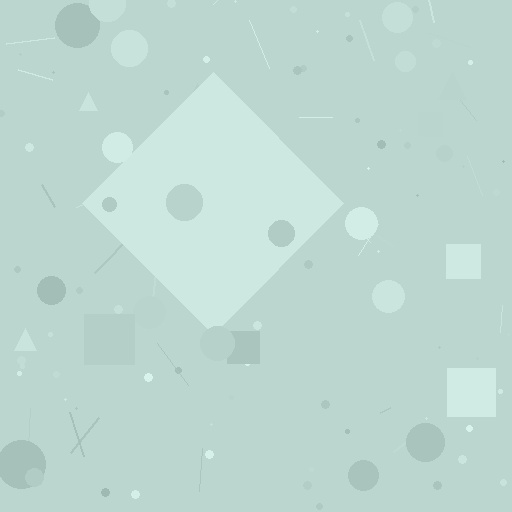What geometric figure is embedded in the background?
A diamond is embedded in the background.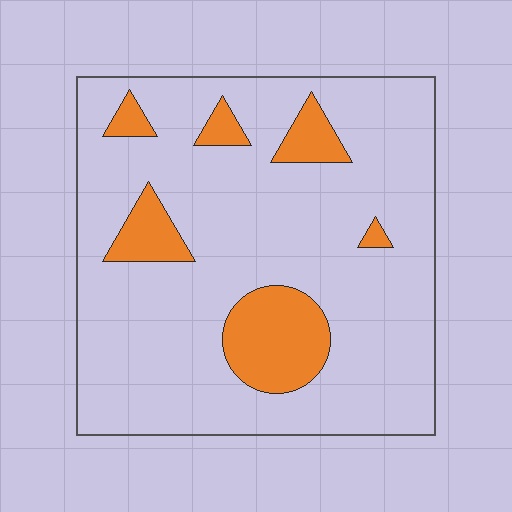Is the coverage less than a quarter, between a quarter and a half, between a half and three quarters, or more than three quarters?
Less than a quarter.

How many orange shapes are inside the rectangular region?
6.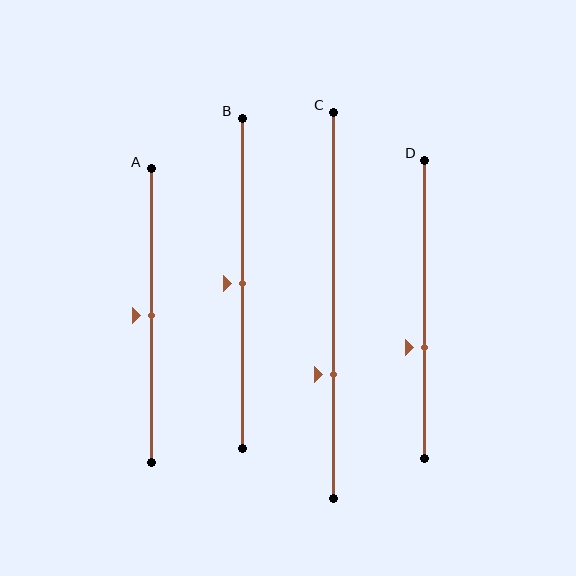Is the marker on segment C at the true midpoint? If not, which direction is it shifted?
No, the marker on segment C is shifted downward by about 18% of the segment length.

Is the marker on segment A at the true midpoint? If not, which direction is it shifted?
Yes, the marker on segment A is at the true midpoint.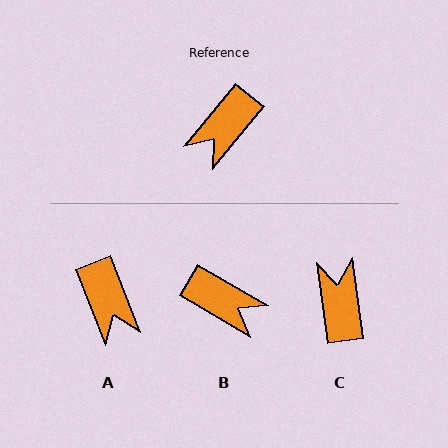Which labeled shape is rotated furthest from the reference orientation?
C, about 133 degrees away.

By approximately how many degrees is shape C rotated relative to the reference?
Approximately 133 degrees clockwise.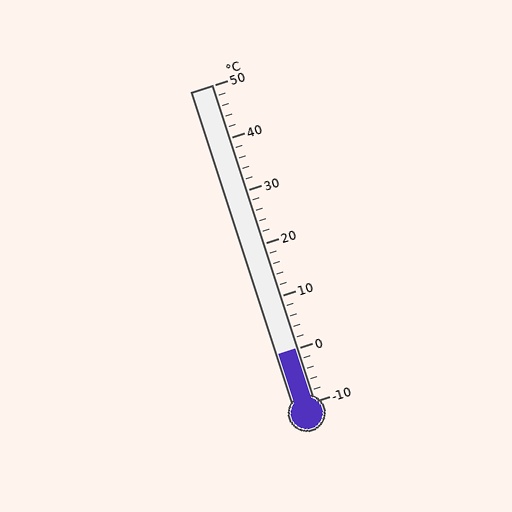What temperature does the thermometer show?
The thermometer shows approximately 0°C.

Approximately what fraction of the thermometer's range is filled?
The thermometer is filled to approximately 15% of its range.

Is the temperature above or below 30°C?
The temperature is below 30°C.